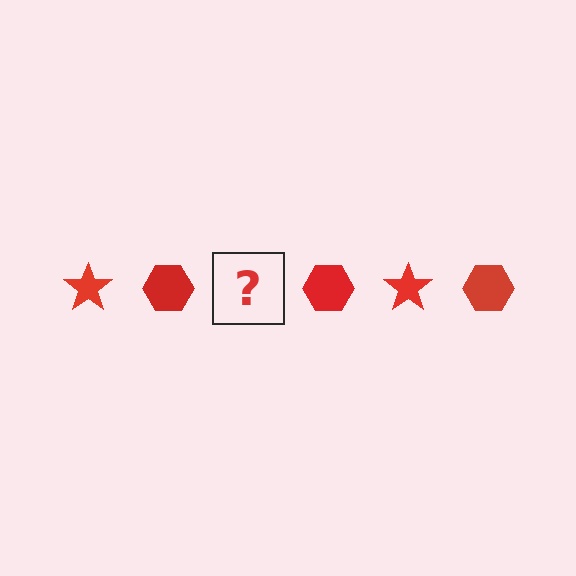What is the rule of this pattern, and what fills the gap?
The rule is that the pattern cycles through star, hexagon shapes in red. The gap should be filled with a red star.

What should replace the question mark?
The question mark should be replaced with a red star.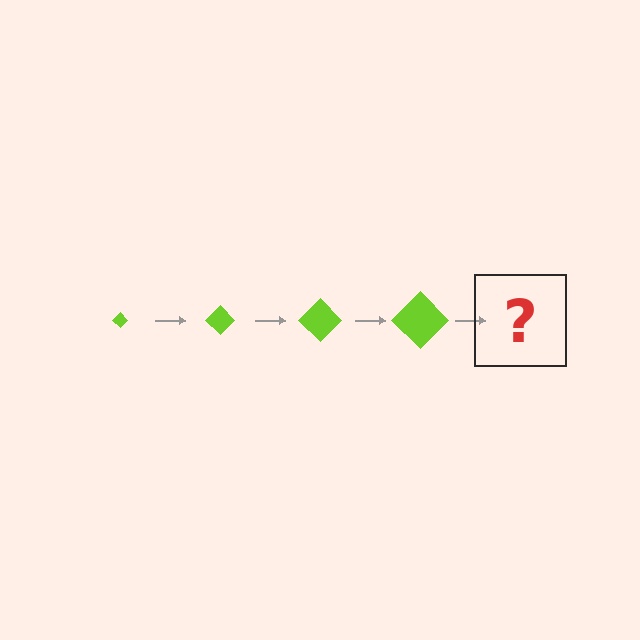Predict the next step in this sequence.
The next step is a lime diamond, larger than the previous one.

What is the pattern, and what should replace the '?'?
The pattern is that the diamond gets progressively larger each step. The '?' should be a lime diamond, larger than the previous one.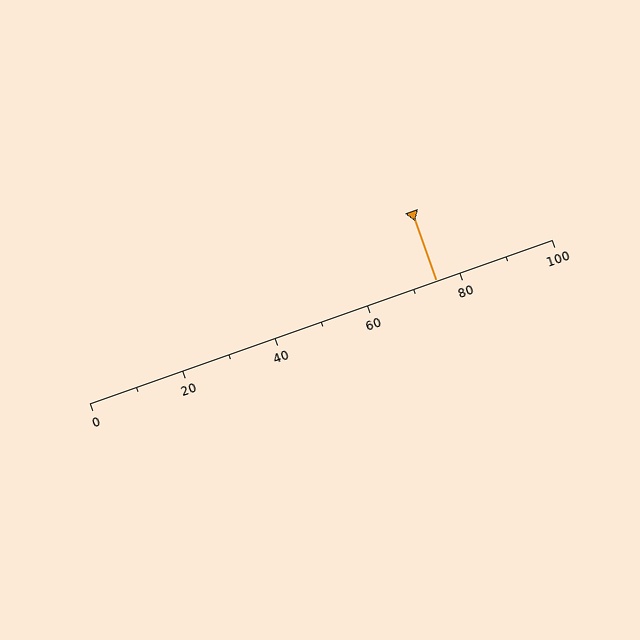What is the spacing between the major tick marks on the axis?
The major ticks are spaced 20 apart.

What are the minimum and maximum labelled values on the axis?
The axis runs from 0 to 100.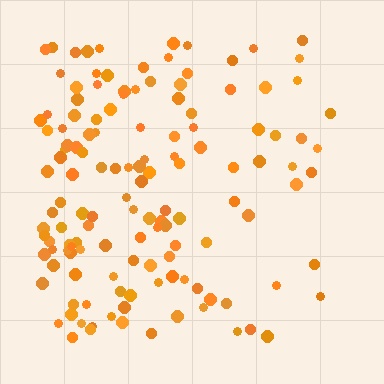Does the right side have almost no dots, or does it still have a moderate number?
Still a moderate number, just noticeably fewer than the left.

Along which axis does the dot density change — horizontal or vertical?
Horizontal.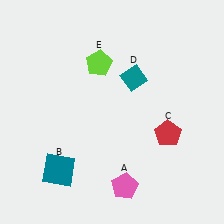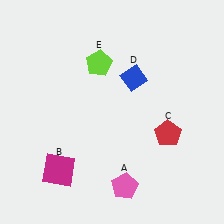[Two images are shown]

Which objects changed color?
B changed from teal to magenta. D changed from teal to blue.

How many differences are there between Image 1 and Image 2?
There are 2 differences between the two images.